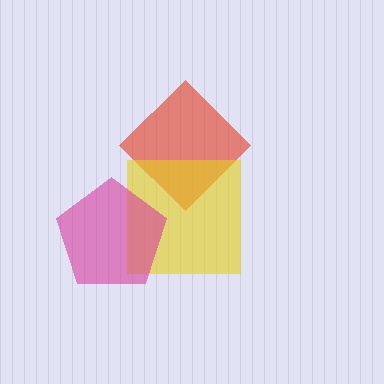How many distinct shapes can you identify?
There are 3 distinct shapes: a red diamond, a yellow square, a magenta pentagon.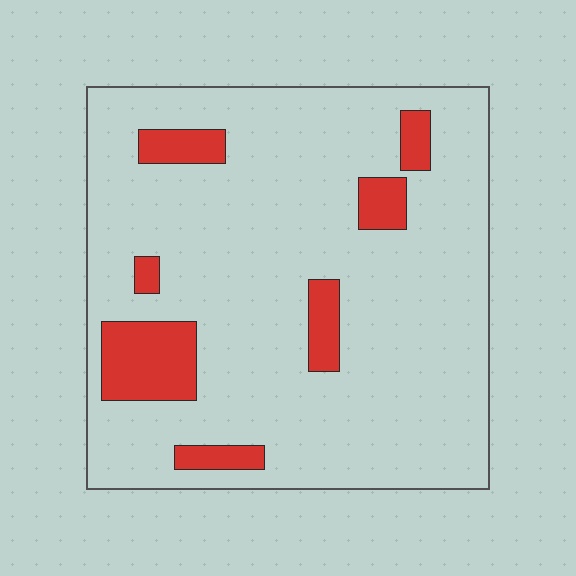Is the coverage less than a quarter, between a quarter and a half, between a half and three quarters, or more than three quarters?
Less than a quarter.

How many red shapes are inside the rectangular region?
7.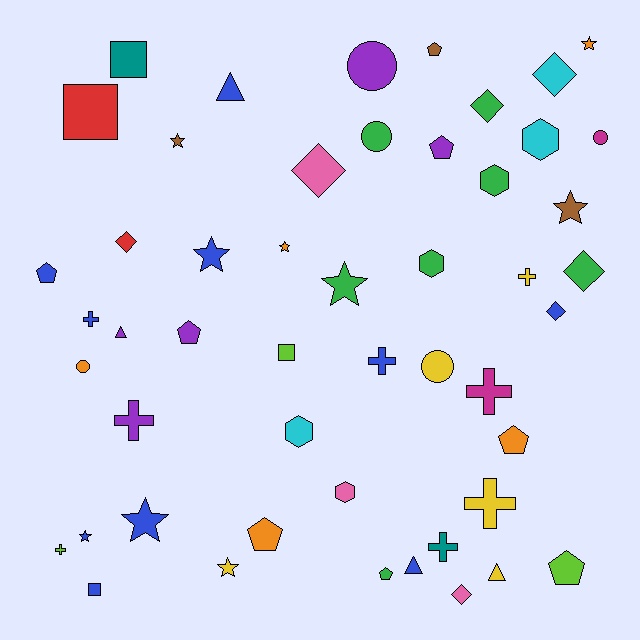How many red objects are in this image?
There are 2 red objects.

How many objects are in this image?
There are 50 objects.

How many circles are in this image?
There are 5 circles.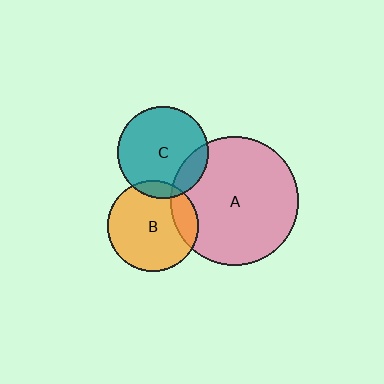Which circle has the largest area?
Circle A (pink).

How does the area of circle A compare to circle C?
Approximately 2.0 times.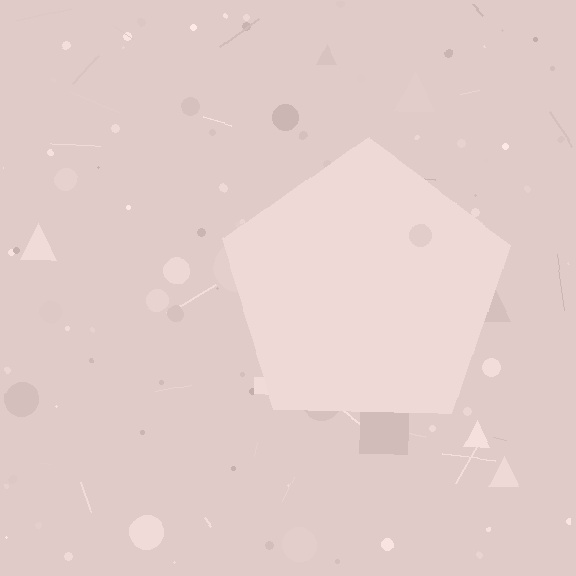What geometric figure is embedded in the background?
A pentagon is embedded in the background.